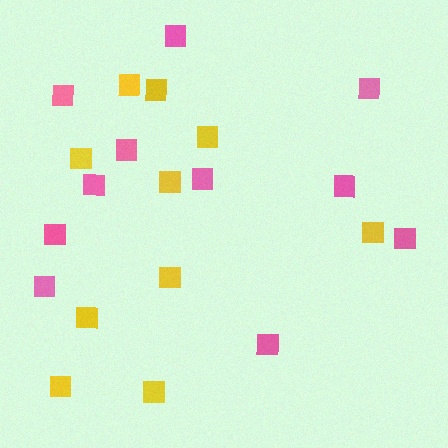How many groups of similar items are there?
There are 2 groups: one group of pink squares (11) and one group of yellow squares (10).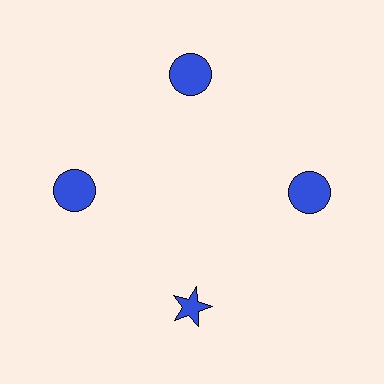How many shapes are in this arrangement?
There are 4 shapes arranged in a ring pattern.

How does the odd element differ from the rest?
It has a different shape: star instead of circle.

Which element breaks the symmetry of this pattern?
The blue star at roughly the 6 o'clock position breaks the symmetry. All other shapes are blue circles.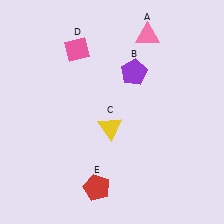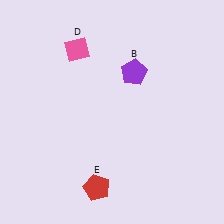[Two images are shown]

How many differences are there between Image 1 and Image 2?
There are 2 differences between the two images.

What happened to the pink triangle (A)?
The pink triangle (A) was removed in Image 2. It was in the top-right area of Image 1.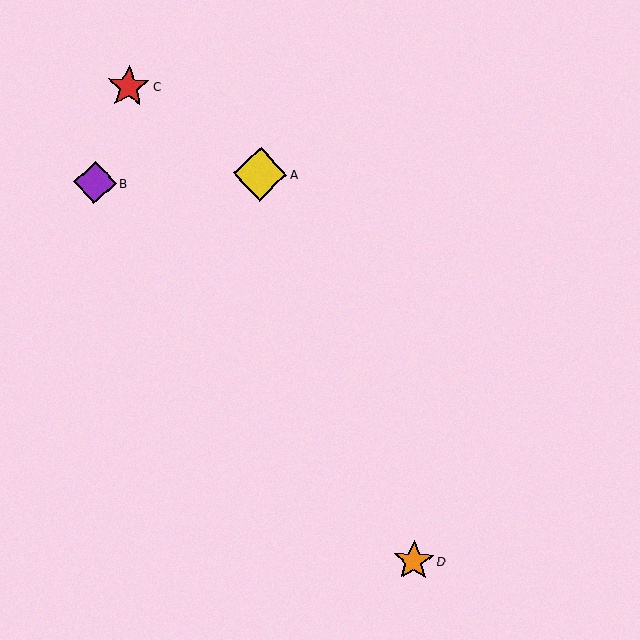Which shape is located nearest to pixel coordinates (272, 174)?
The yellow diamond (labeled A) at (260, 174) is nearest to that location.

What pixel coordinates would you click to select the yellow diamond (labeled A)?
Click at (260, 174) to select the yellow diamond A.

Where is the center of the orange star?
The center of the orange star is at (414, 561).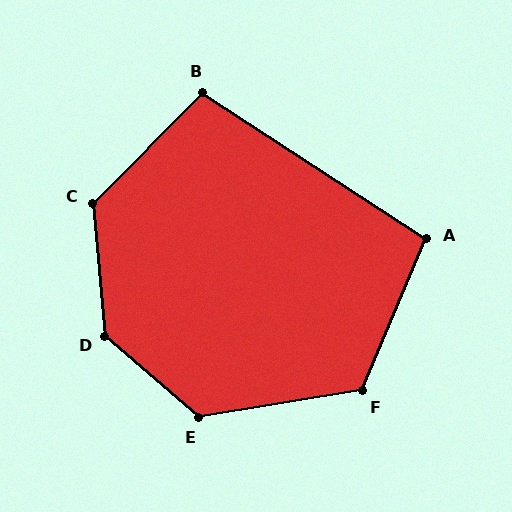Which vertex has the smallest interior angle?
A, at approximately 100 degrees.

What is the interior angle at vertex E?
Approximately 130 degrees (obtuse).